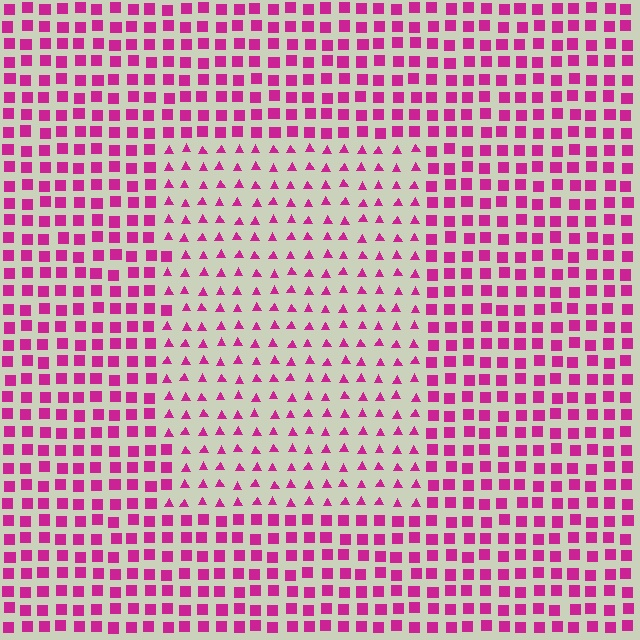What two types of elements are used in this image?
The image uses triangles inside the rectangle region and squares outside it.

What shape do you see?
I see a rectangle.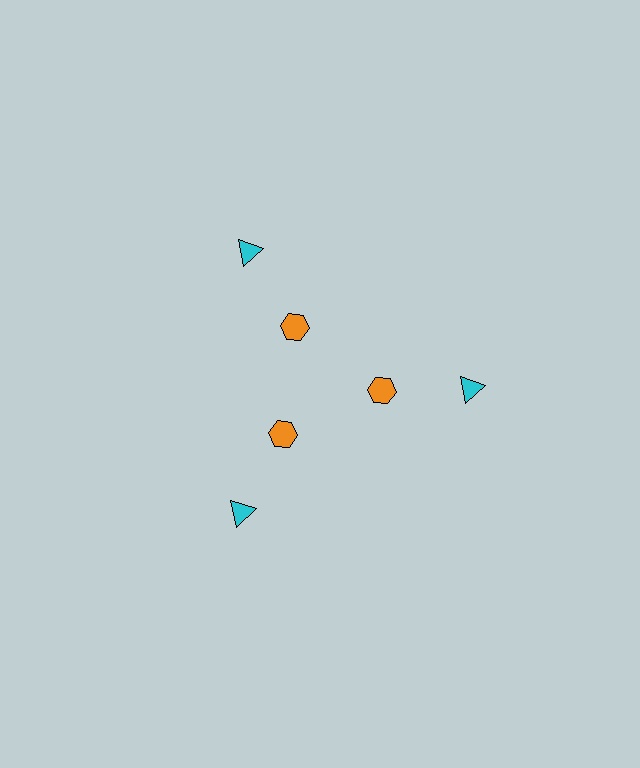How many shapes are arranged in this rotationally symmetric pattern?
There are 6 shapes, arranged in 3 groups of 2.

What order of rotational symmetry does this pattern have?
This pattern has 3-fold rotational symmetry.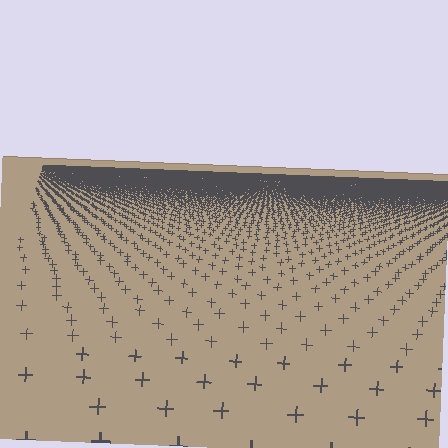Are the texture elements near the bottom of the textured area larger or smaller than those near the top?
Larger. Near the bottom, elements are closer to the viewer and appear at a bigger on-screen size.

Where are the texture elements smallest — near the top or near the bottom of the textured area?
Near the top.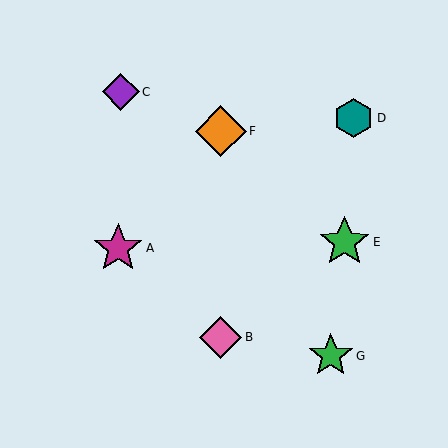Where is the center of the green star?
The center of the green star is at (331, 356).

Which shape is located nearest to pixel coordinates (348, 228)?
The green star (labeled E) at (344, 242) is nearest to that location.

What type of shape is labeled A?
Shape A is a magenta star.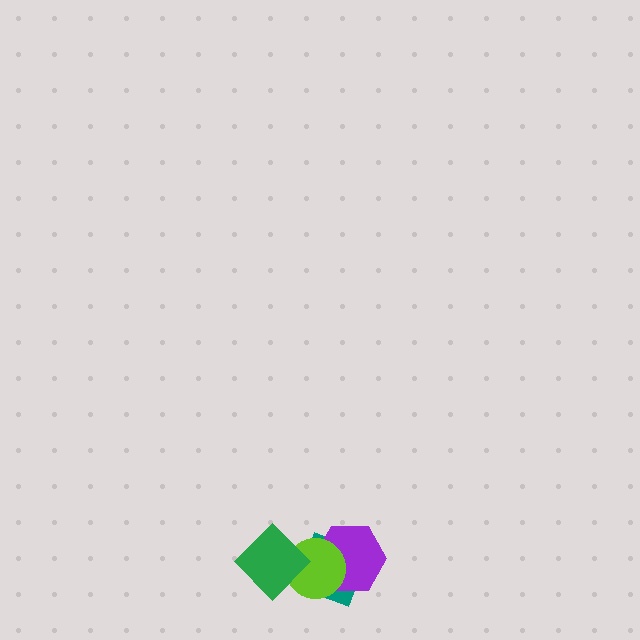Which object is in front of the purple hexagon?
The lime circle is in front of the purple hexagon.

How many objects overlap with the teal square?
3 objects overlap with the teal square.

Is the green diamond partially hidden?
No, no other shape covers it.